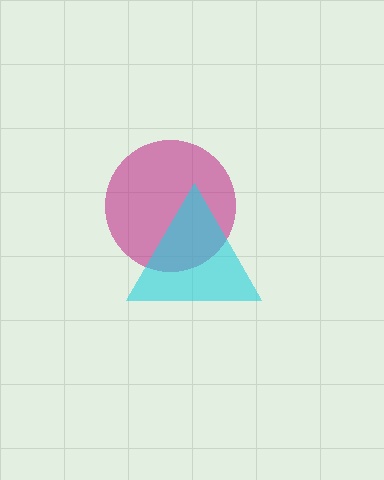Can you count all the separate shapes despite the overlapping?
Yes, there are 2 separate shapes.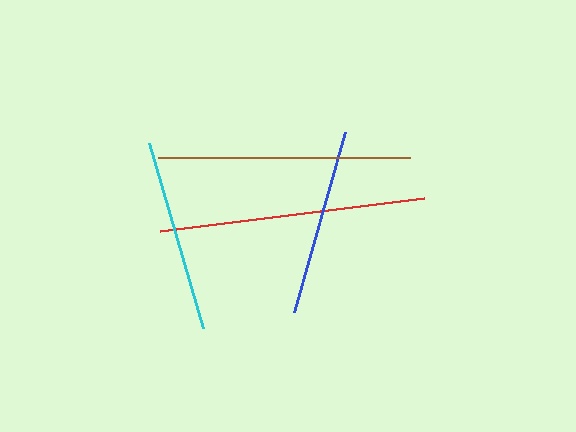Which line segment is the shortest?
The blue line is the shortest at approximately 187 pixels.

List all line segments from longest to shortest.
From longest to shortest: red, brown, cyan, blue.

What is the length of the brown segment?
The brown segment is approximately 252 pixels long.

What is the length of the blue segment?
The blue segment is approximately 187 pixels long.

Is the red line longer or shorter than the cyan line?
The red line is longer than the cyan line.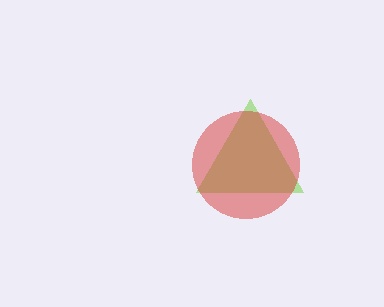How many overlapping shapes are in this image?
There are 2 overlapping shapes in the image.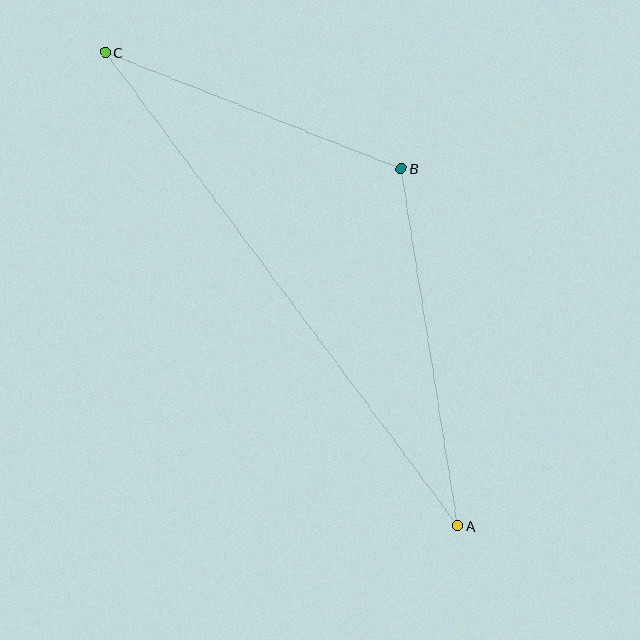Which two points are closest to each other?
Points B and C are closest to each other.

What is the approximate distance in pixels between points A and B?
The distance between A and B is approximately 362 pixels.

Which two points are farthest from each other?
Points A and C are farthest from each other.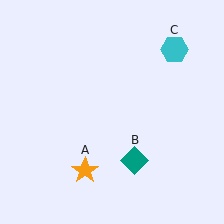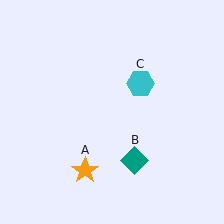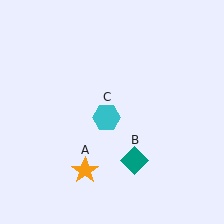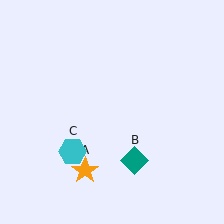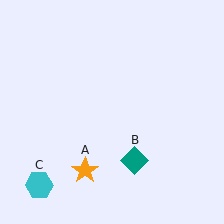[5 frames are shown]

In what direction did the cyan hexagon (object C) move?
The cyan hexagon (object C) moved down and to the left.